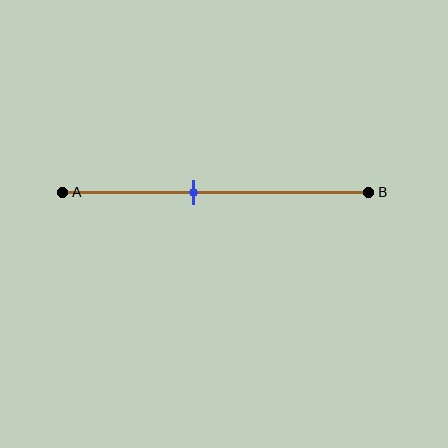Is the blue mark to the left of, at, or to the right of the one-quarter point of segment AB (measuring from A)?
The blue mark is to the right of the one-quarter point of segment AB.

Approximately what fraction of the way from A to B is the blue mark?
The blue mark is approximately 45% of the way from A to B.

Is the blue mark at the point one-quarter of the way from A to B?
No, the mark is at about 45% from A, not at the 25% one-quarter point.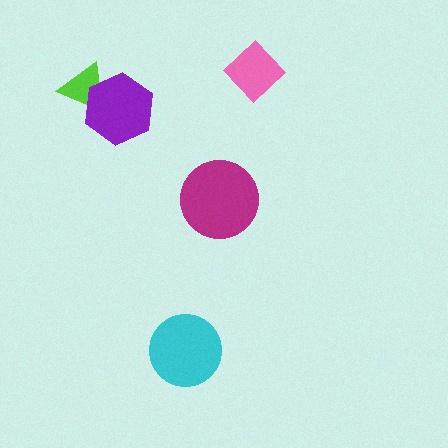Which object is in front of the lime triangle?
The purple hexagon is in front of the lime triangle.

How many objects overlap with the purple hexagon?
1 object overlaps with the purple hexagon.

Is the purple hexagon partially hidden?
No, no other shape covers it.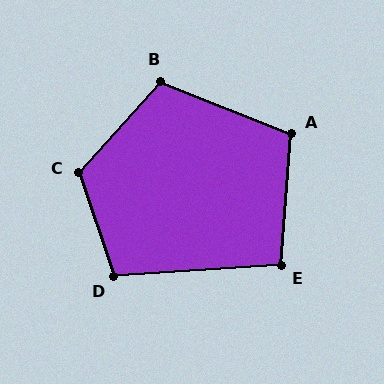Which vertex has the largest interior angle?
C, at approximately 120 degrees.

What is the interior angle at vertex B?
Approximately 110 degrees (obtuse).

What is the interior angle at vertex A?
Approximately 107 degrees (obtuse).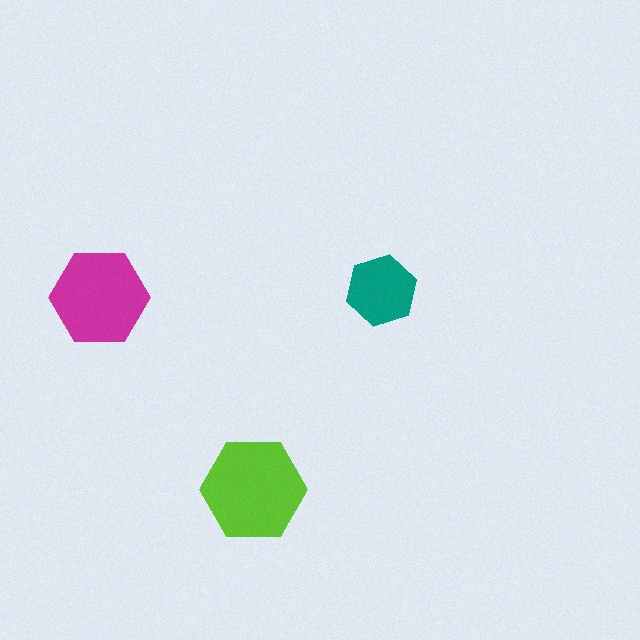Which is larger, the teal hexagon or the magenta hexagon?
The magenta one.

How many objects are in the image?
There are 3 objects in the image.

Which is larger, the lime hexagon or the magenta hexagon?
The lime one.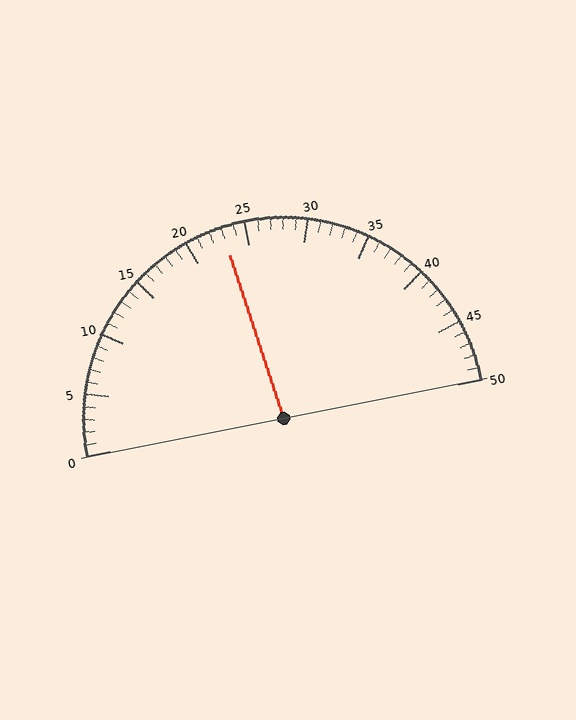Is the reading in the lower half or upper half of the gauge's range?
The reading is in the lower half of the range (0 to 50).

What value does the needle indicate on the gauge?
The needle indicates approximately 23.